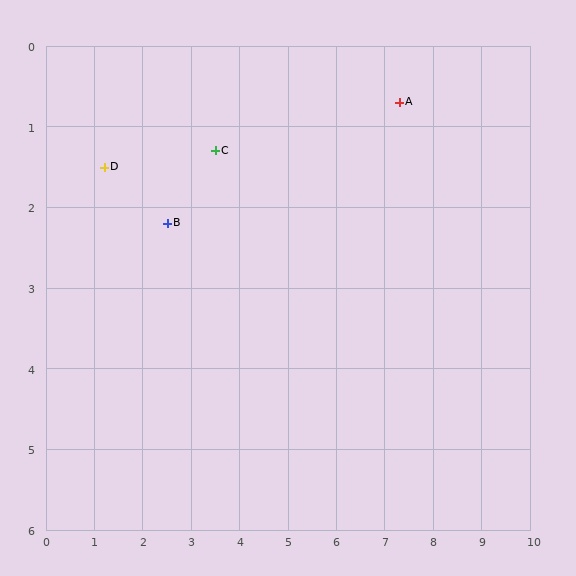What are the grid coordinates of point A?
Point A is at approximately (7.3, 0.7).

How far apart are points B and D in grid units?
Points B and D are about 1.5 grid units apart.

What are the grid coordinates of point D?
Point D is at approximately (1.2, 1.5).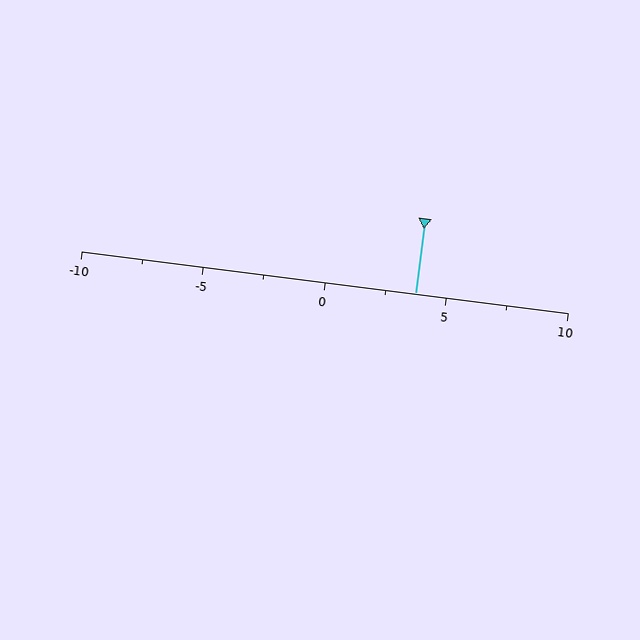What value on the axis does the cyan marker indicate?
The marker indicates approximately 3.8.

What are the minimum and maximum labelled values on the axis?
The axis runs from -10 to 10.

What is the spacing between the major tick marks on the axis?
The major ticks are spaced 5 apart.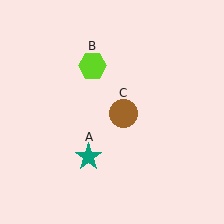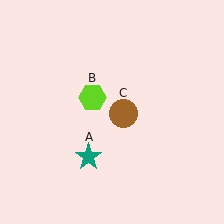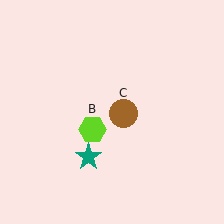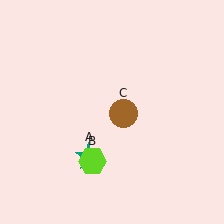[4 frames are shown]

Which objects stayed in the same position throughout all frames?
Teal star (object A) and brown circle (object C) remained stationary.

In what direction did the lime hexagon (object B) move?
The lime hexagon (object B) moved down.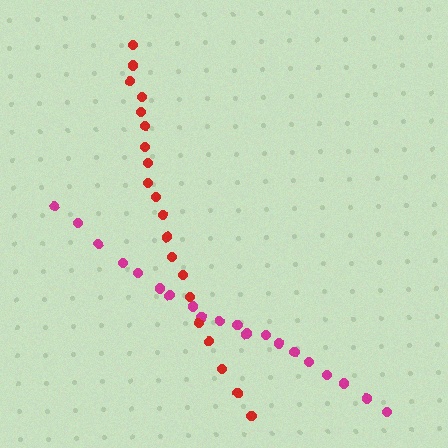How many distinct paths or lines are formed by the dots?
There are 2 distinct paths.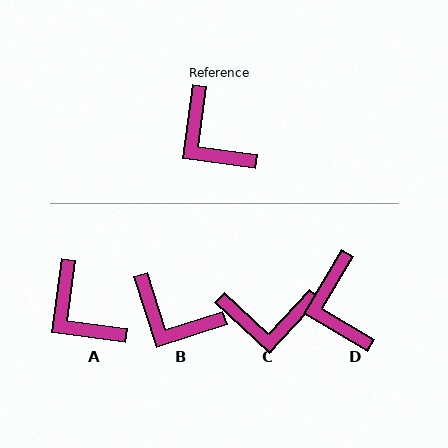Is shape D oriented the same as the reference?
No, it is off by about 23 degrees.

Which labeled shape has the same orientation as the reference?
A.